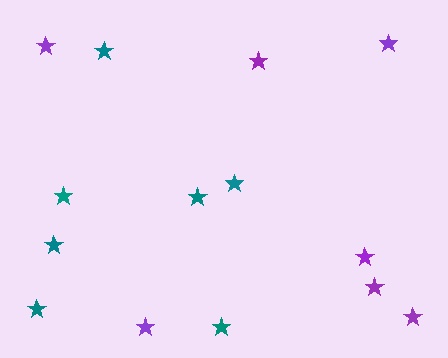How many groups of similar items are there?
There are 2 groups: one group of teal stars (7) and one group of purple stars (7).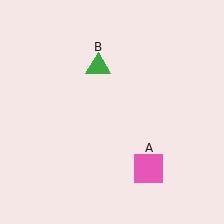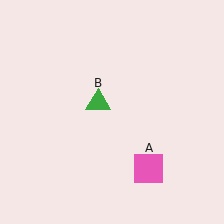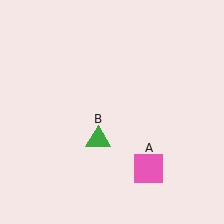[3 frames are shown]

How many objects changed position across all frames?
1 object changed position: green triangle (object B).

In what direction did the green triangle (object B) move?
The green triangle (object B) moved down.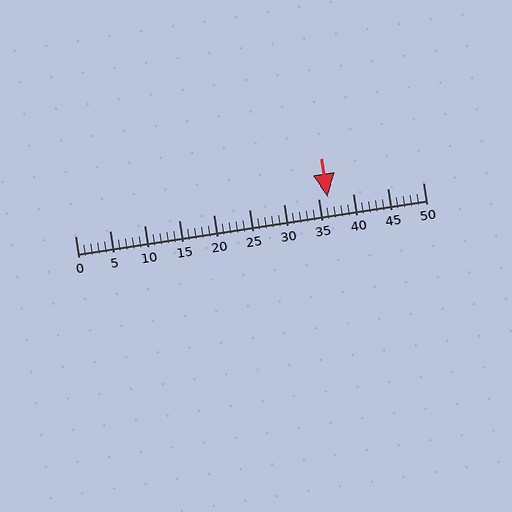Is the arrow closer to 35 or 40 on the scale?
The arrow is closer to 35.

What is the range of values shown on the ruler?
The ruler shows values from 0 to 50.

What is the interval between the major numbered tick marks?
The major tick marks are spaced 5 units apart.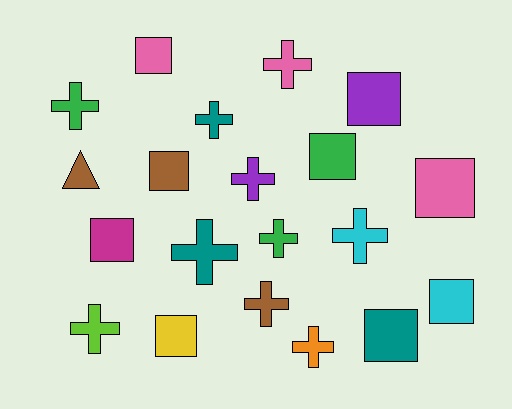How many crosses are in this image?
There are 10 crosses.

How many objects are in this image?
There are 20 objects.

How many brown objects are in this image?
There are 3 brown objects.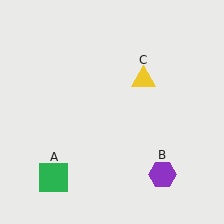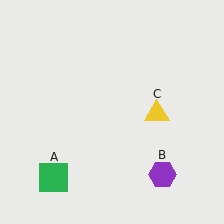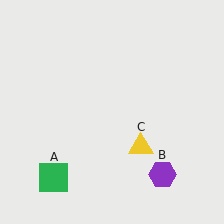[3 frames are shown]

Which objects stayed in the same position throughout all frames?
Green square (object A) and purple hexagon (object B) remained stationary.